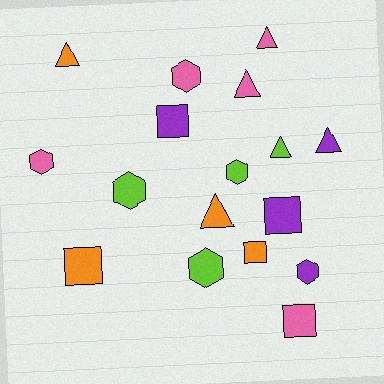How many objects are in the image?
There are 17 objects.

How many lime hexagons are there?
There are 3 lime hexagons.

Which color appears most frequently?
Pink, with 5 objects.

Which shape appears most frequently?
Hexagon, with 6 objects.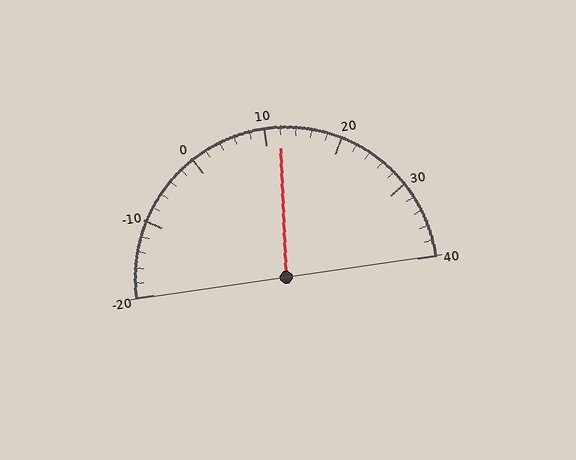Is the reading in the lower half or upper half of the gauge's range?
The reading is in the upper half of the range (-20 to 40).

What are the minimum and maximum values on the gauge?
The gauge ranges from -20 to 40.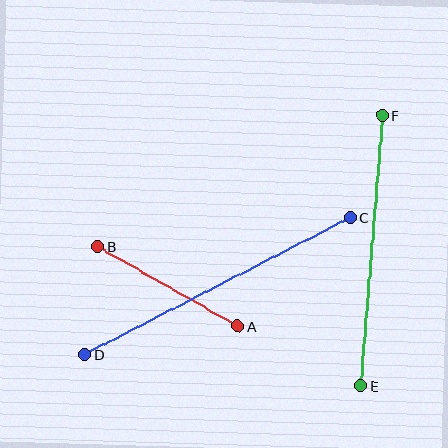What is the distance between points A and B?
The distance is approximately 161 pixels.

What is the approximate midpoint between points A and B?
The midpoint is at approximately (168, 286) pixels.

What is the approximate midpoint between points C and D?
The midpoint is at approximately (218, 286) pixels.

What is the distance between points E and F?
The distance is approximately 271 pixels.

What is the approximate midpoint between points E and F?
The midpoint is at approximately (372, 251) pixels.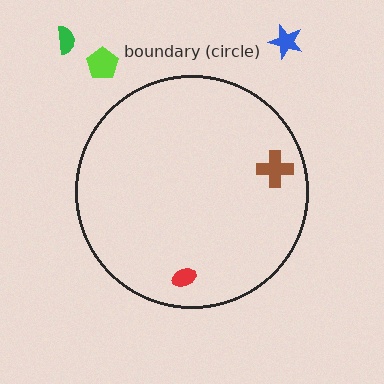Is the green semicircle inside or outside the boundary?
Outside.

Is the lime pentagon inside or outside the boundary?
Outside.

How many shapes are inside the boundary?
2 inside, 3 outside.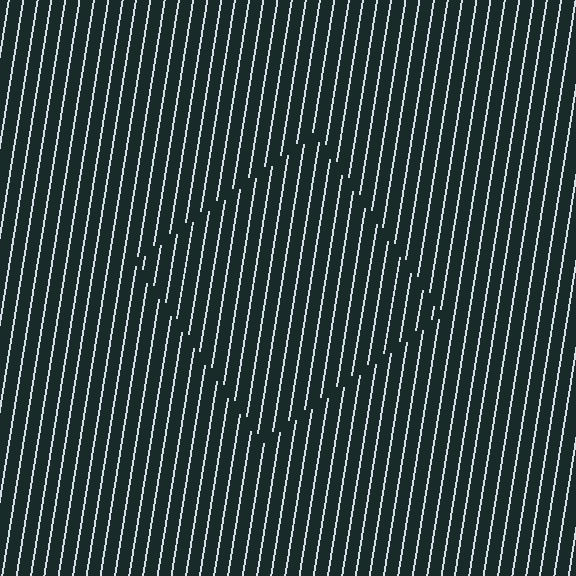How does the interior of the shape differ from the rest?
The interior of the shape contains the same grating, shifted by half a period — the contour is defined by the phase discontinuity where line-ends from the inner and outer gratings abut.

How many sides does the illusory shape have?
4 sides — the line-ends trace a square.